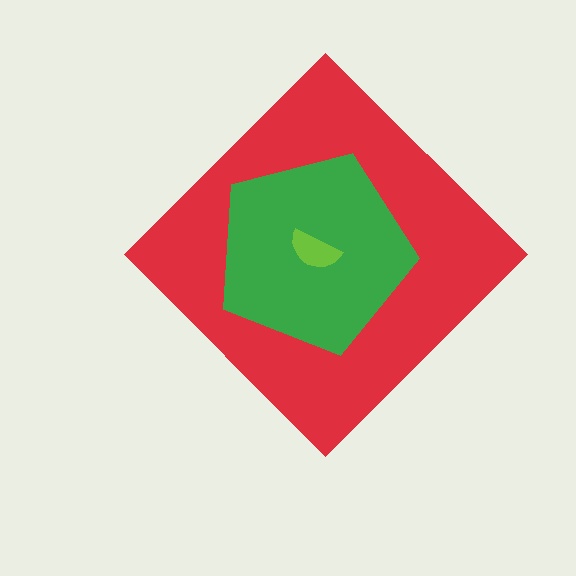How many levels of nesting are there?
3.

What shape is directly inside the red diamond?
The green pentagon.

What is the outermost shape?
The red diamond.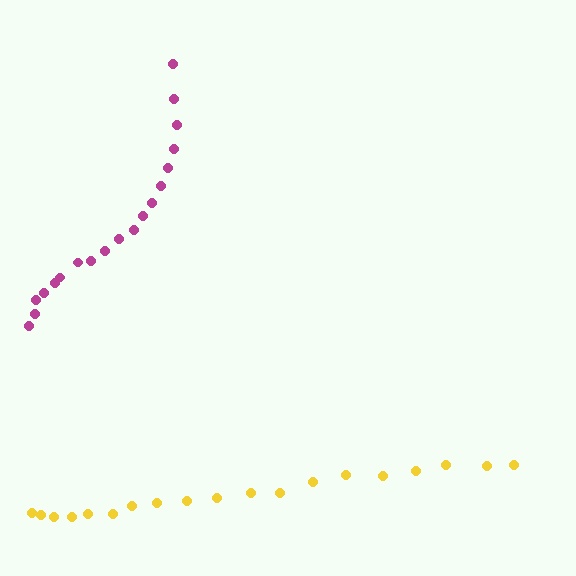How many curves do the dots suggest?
There are 2 distinct paths.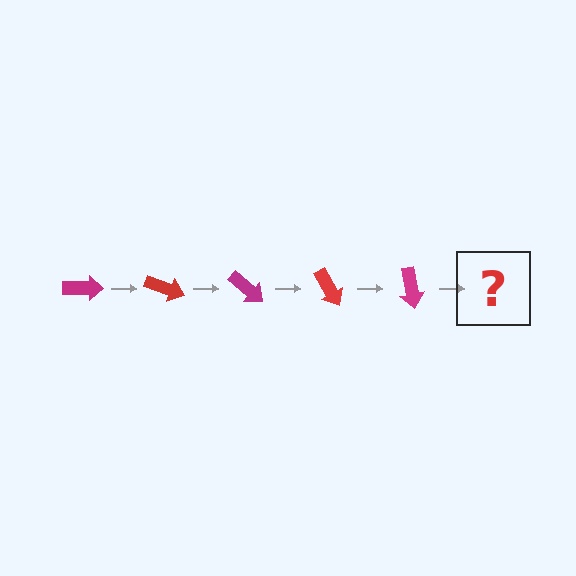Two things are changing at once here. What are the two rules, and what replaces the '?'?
The two rules are that it rotates 20 degrees each step and the color cycles through magenta and red. The '?' should be a red arrow, rotated 100 degrees from the start.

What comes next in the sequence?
The next element should be a red arrow, rotated 100 degrees from the start.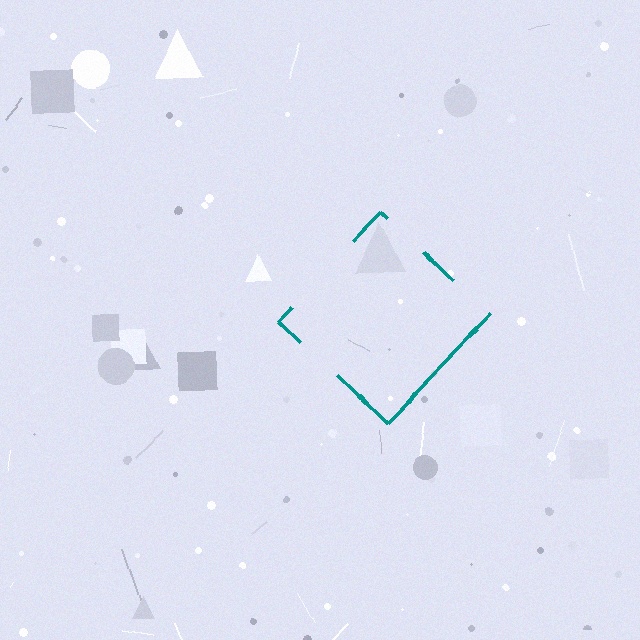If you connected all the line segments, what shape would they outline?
They would outline a diamond.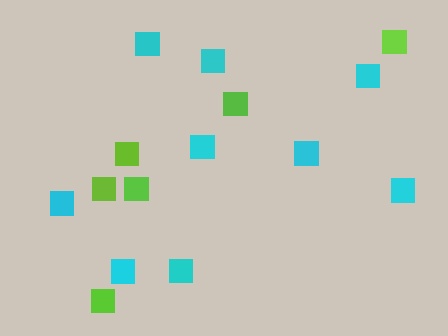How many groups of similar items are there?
There are 2 groups: one group of cyan squares (9) and one group of lime squares (6).